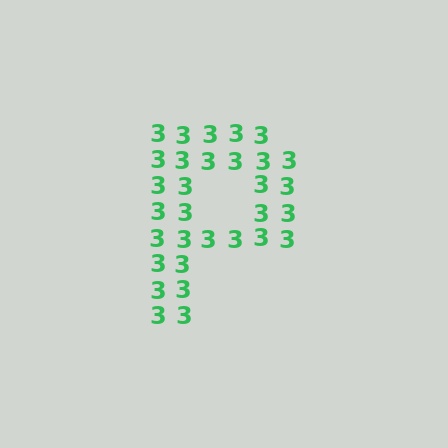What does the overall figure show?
The overall figure shows the letter P.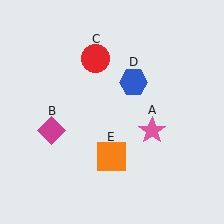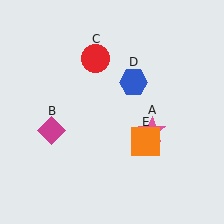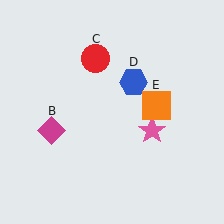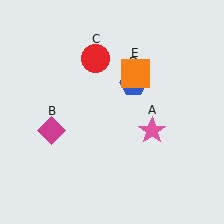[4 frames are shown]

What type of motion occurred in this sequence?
The orange square (object E) rotated counterclockwise around the center of the scene.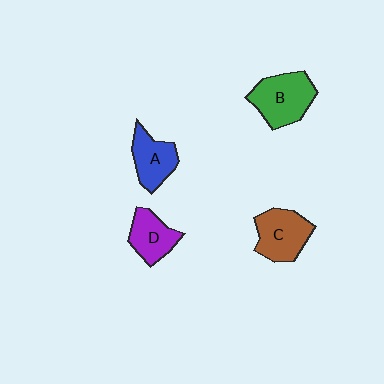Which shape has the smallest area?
Shape D (purple).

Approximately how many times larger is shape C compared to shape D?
Approximately 1.3 times.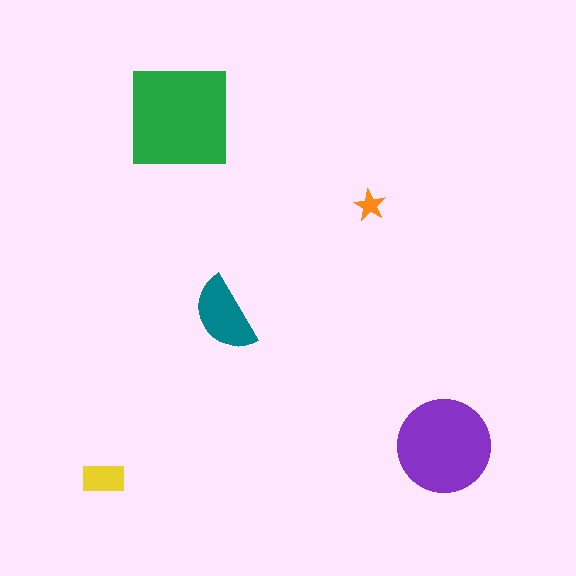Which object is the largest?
The green square.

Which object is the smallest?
The orange star.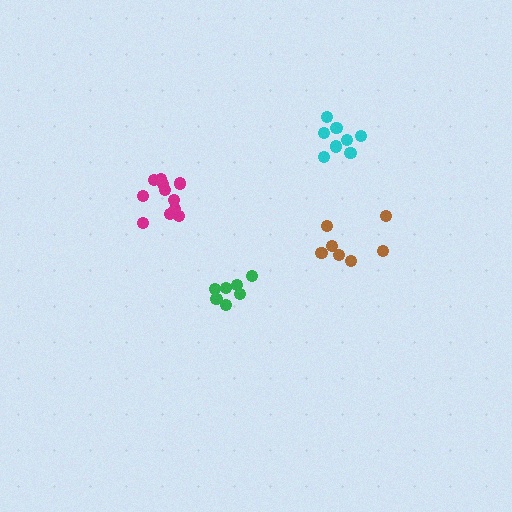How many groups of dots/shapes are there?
There are 4 groups.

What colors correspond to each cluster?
The clusters are colored: brown, green, cyan, magenta.